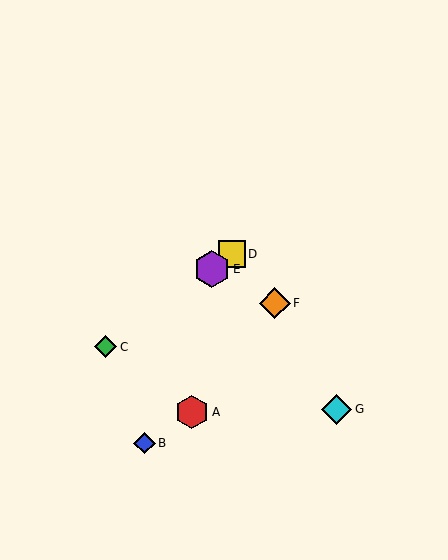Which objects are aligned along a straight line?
Objects C, D, E are aligned along a straight line.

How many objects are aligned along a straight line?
3 objects (C, D, E) are aligned along a straight line.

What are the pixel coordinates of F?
Object F is at (275, 303).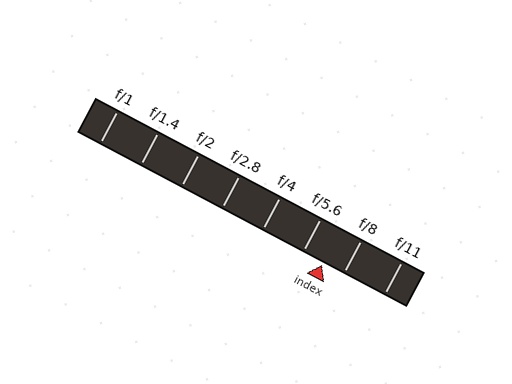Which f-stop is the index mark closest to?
The index mark is closest to f/8.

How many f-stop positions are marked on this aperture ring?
There are 8 f-stop positions marked.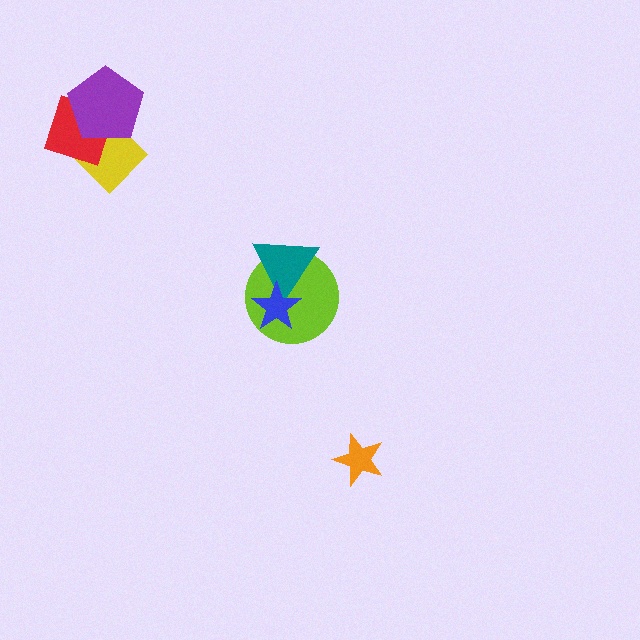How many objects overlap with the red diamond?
2 objects overlap with the red diamond.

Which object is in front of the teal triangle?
The blue star is in front of the teal triangle.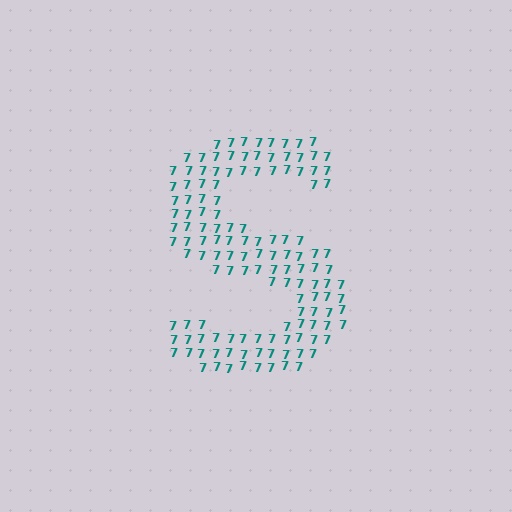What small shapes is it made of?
It is made of small digit 7's.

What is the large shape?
The large shape is the letter S.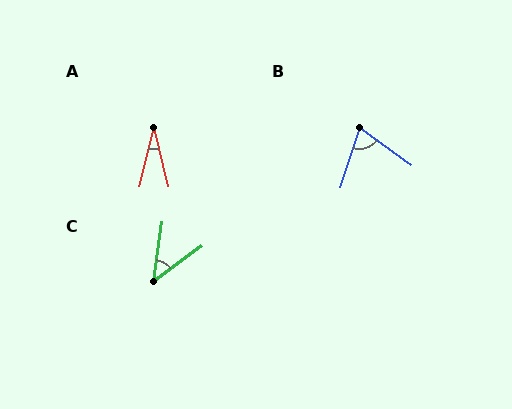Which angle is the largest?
B, at approximately 72 degrees.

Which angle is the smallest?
A, at approximately 28 degrees.